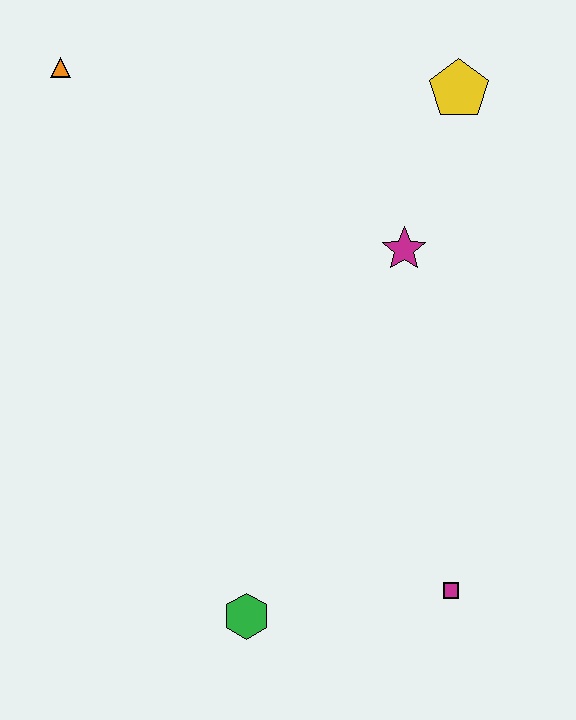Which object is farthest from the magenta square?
The orange triangle is farthest from the magenta square.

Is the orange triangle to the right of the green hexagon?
No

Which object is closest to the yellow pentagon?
The magenta star is closest to the yellow pentagon.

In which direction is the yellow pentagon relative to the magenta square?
The yellow pentagon is above the magenta square.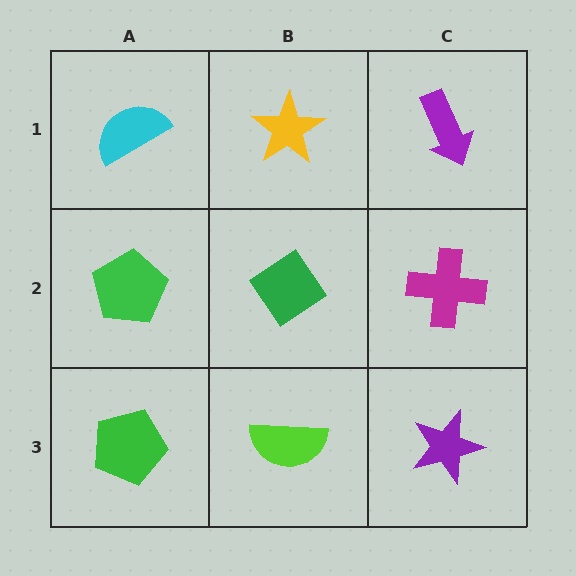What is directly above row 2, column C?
A purple arrow.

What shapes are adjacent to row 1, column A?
A green pentagon (row 2, column A), a yellow star (row 1, column B).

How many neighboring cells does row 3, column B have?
3.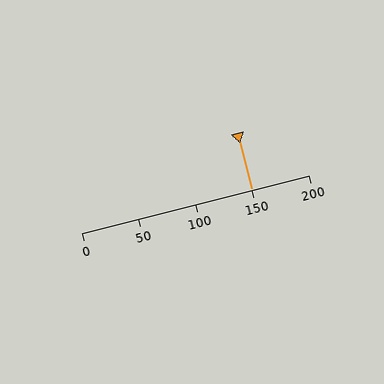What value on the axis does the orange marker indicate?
The marker indicates approximately 150.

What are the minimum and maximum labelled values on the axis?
The axis runs from 0 to 200.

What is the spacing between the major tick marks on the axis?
The major ticks are spaced 50 apart.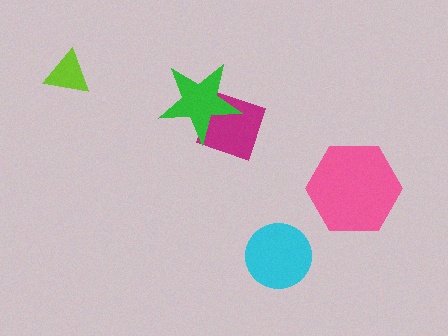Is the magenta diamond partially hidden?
Yes, it is partially covered by another shape.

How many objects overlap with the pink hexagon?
0 objects overlap with the pink hexagon.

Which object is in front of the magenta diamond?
The green star is in front of the magenta diamond.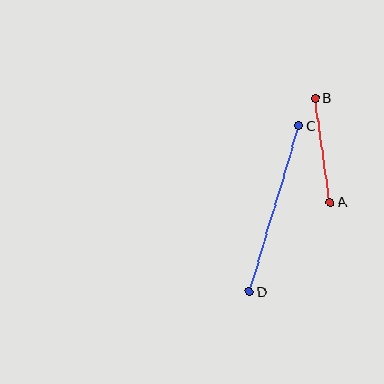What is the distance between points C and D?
The distance is approximately 173 pixels.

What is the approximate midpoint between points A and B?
The midpoint is at approximately (323, 151) pixels.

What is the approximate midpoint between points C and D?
The midpoint is at approximately (274, 209) pixels.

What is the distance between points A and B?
The distance is approximately 105 pixels.